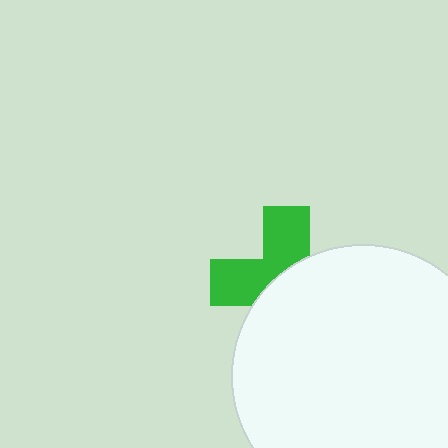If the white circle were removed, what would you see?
You would see the complete green cross.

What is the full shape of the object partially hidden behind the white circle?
The partially hidden object is a green cross.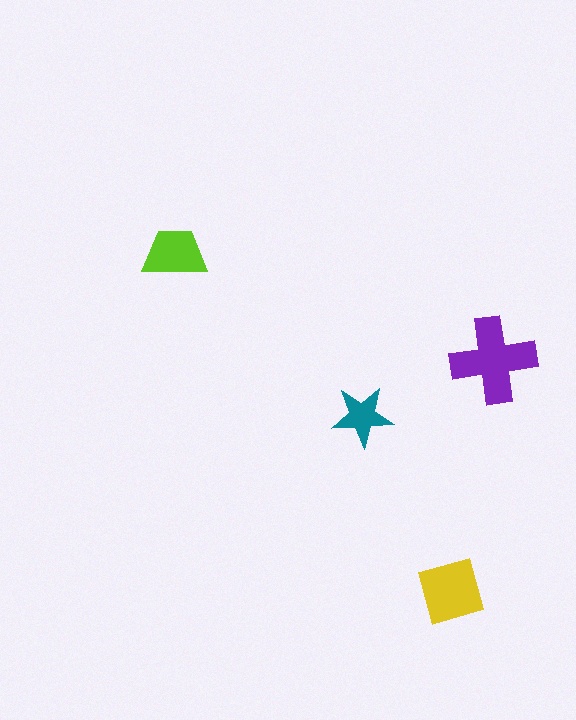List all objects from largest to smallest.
The purple cross, the yellow diamond, the lime trapezoid, the teal star.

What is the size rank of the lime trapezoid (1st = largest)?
3rd.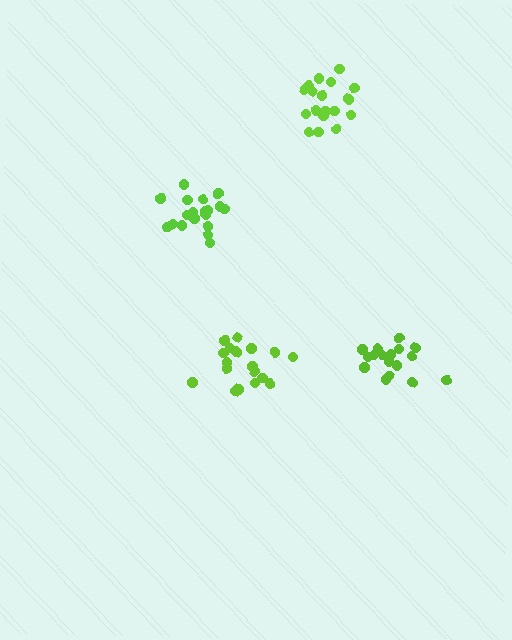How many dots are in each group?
Group 1: 17 dots, Group 2: 19 dots, Group 3: 19 dots, Group 4: 18 dots (73 total).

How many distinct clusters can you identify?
There are 4 distinct clusters.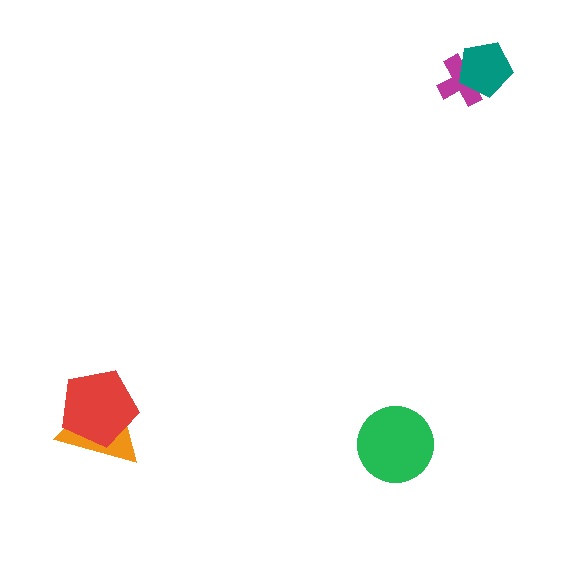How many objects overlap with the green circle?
0 objects overlap with the green circle.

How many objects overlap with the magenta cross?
1 object overlaps with the magenta cross.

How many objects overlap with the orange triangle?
1 object overlaps with the orange triangle.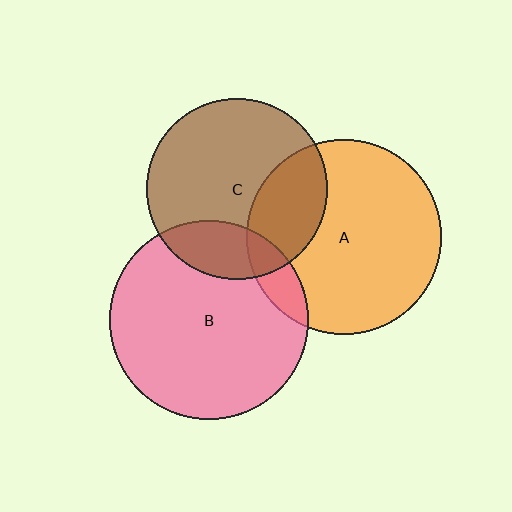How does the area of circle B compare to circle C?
Approximately 1.2 times.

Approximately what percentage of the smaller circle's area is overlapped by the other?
Approximately 30%.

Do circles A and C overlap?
Yes.